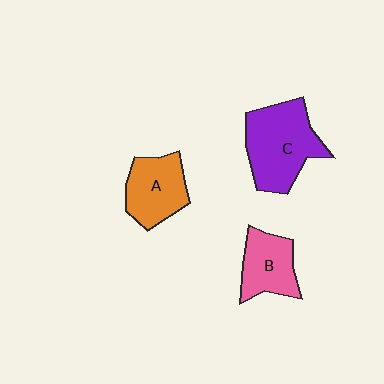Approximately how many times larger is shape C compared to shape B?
Approximately 1.6 times.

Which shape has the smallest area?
Shape B (pink).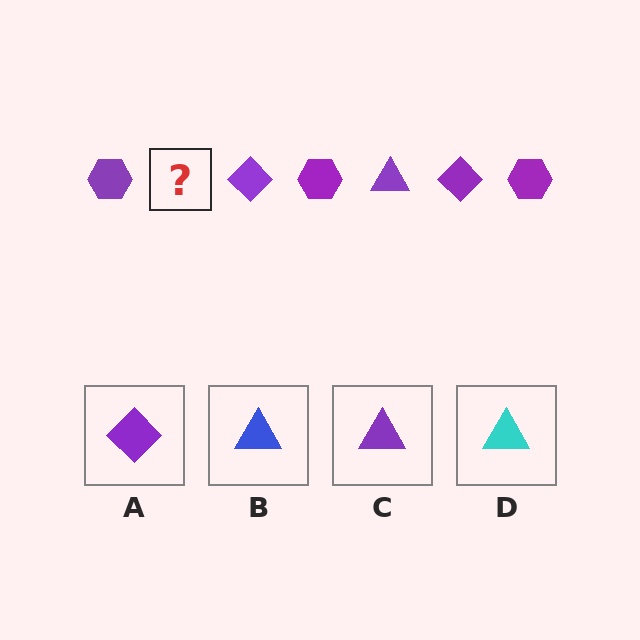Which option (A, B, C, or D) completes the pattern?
C.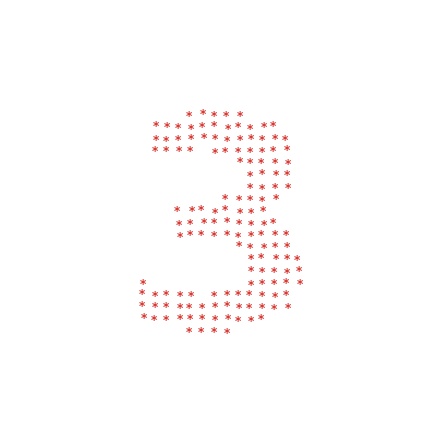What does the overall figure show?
The overall figure shows the digit 3.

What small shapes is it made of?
It is made of small asterisks.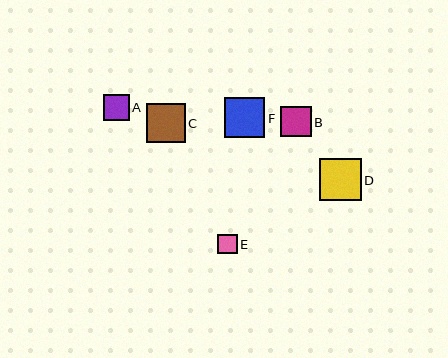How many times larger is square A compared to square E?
Square A is approximately 1.3 times the size of square E.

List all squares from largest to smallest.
From largest to smallest: D, F, C, B, A, E.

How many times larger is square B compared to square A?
Square B is approximately 1.2 times the size of square A.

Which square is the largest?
Square D is the largest with a size of approximately 41 pixels.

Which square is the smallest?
Square E is the smallest with a size of approximately 19 pixels.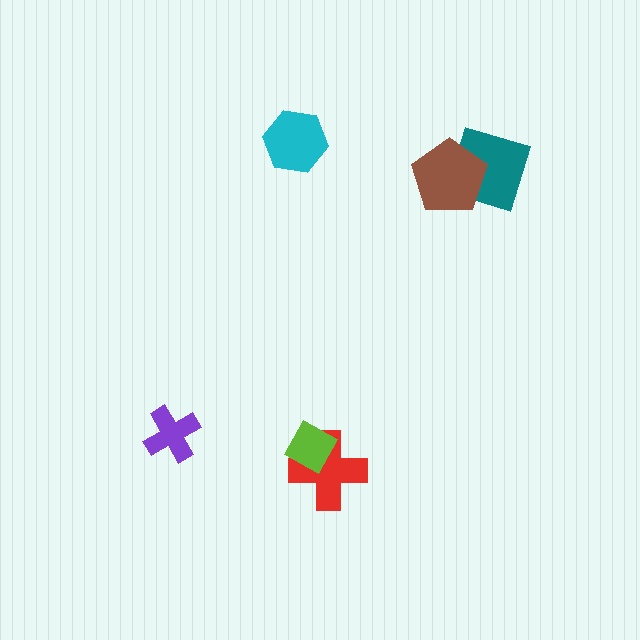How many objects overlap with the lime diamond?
1 object overlaps with the lime diamond.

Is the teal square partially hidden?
Yes, it is partially covered by another shape.